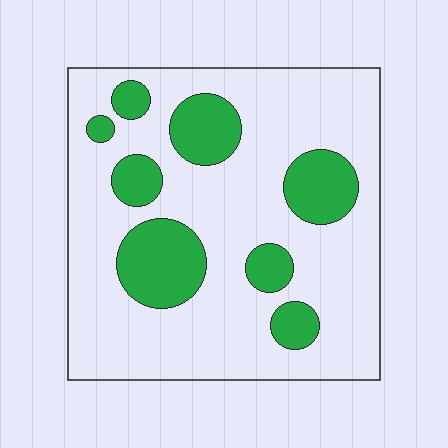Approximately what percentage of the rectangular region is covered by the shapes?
Approximately 25%.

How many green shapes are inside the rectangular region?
8.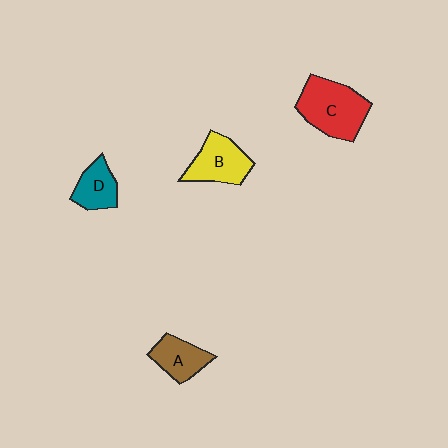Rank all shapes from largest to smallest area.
From largest to smallest: C (red), B (yellow), A (brown), D (teal).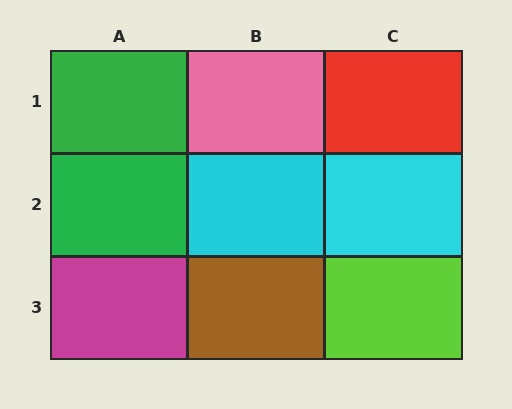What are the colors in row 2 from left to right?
Green, cyan, cyan.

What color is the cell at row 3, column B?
Brown.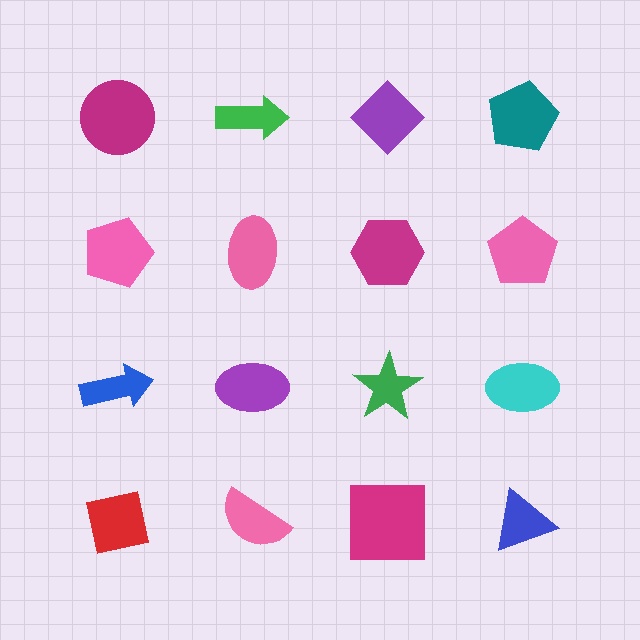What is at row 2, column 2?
A pink ellipse.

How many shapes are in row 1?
4 shapes.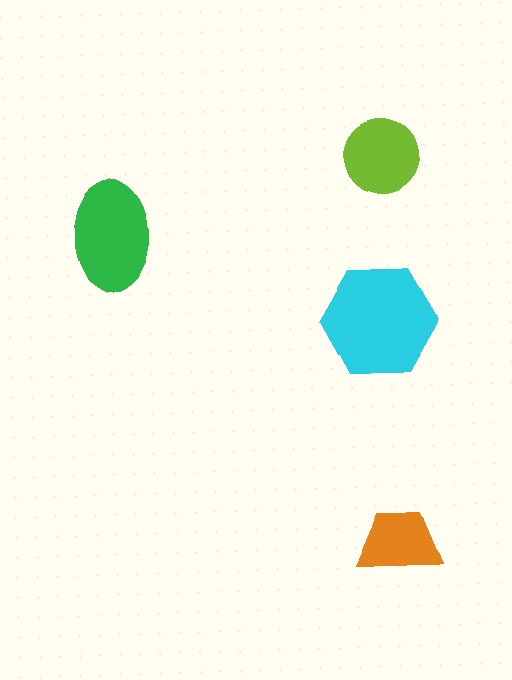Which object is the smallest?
The orange trapezoid.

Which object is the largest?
The cyan hexagon.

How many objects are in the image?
There are 4 objects in the image.